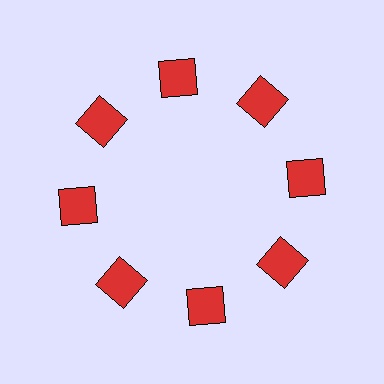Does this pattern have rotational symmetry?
Yes, this pattern has 8-fold rotational symmetry. It looks the same after rotating 45 degrees around the center.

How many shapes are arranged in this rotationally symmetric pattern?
There are 8 shapes, arranged in 8 groups of 1.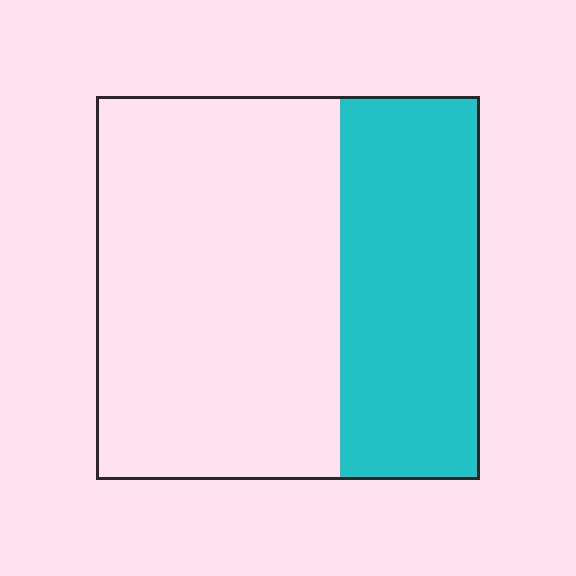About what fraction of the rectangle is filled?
About three eighths (3/8).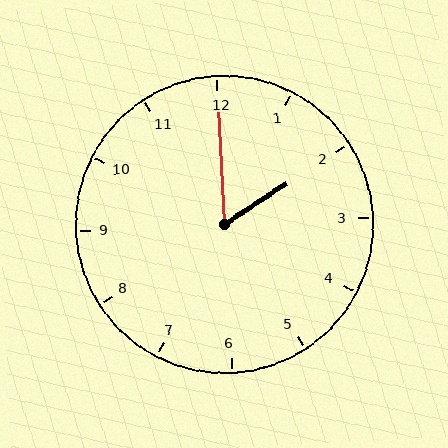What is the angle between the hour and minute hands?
Approximately 60 degrees.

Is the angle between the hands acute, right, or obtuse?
It is acute.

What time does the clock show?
2:00.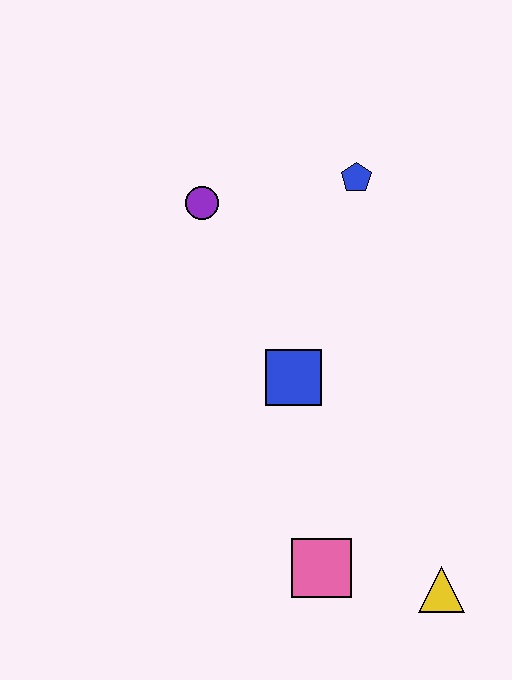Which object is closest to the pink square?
The yellow triangle is closest to the pink square.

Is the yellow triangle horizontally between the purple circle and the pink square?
No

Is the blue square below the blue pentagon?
Yes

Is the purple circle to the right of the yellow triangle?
No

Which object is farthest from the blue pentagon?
The yellow triangle is farthest from the blue pentagon.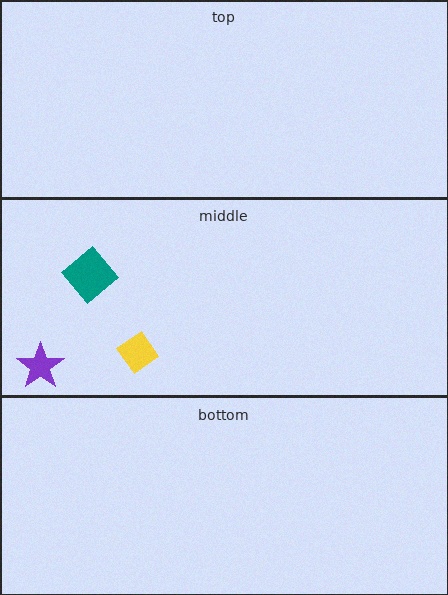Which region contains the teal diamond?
The middle region.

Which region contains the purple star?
The middle region.